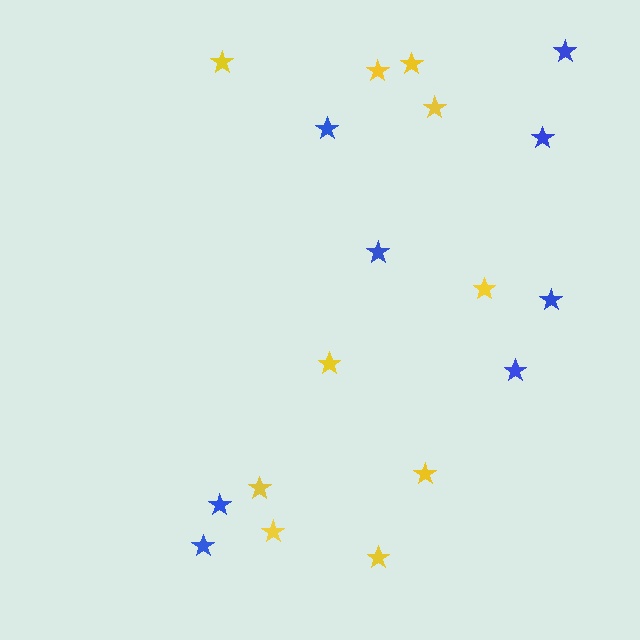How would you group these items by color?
There are 2 groups: one group of yellow stars (10) and one group of blue stars (8).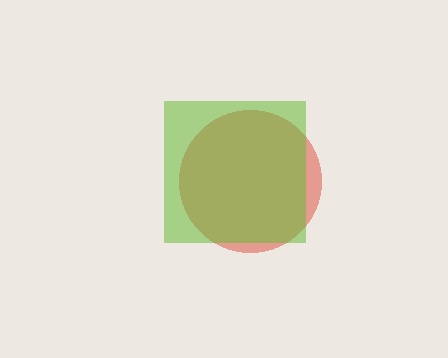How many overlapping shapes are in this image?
There are 2 overlapping shapes in the image.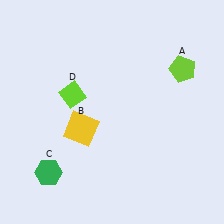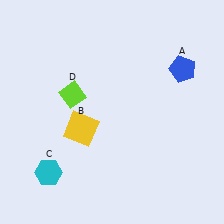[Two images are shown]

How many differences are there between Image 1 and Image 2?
There are 2 differences between the two images.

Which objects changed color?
A changed from lime to blue. C changed from green to cyan.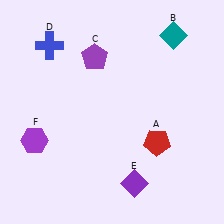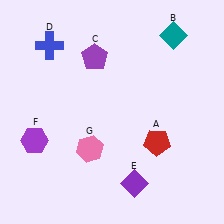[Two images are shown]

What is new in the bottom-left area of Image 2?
A pink hexagon (G) was added in the bottom-left area of Image 2.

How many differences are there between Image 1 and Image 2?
There is 1 difference between the two images.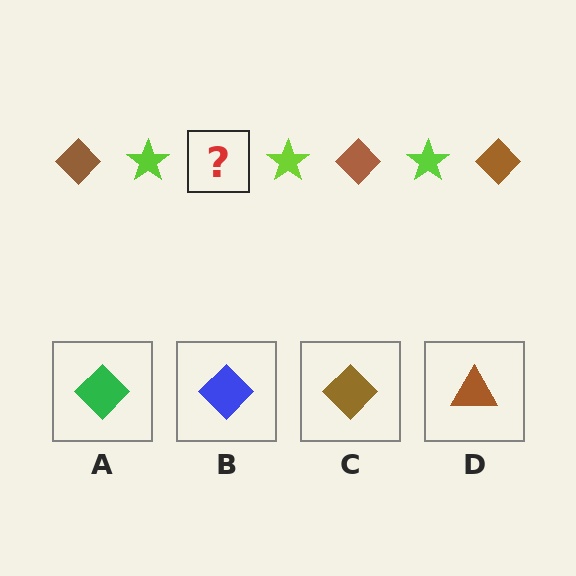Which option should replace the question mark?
Option C.